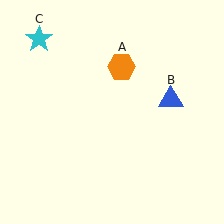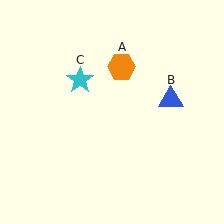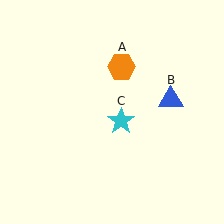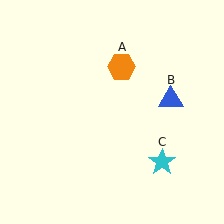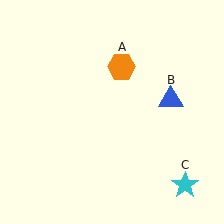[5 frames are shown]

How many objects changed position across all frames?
1 object changed position: cyan star (object C).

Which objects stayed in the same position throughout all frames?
Orange hexagon (object A) and blue triangle (object B) remained stationary.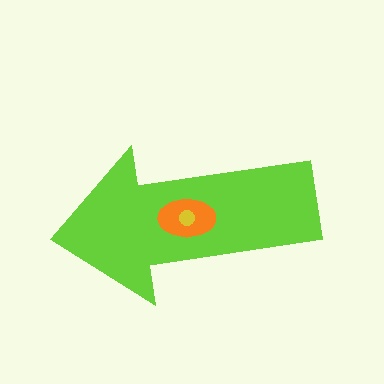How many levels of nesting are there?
3.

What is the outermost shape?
The lime arrow.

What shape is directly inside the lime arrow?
The orange ellipse.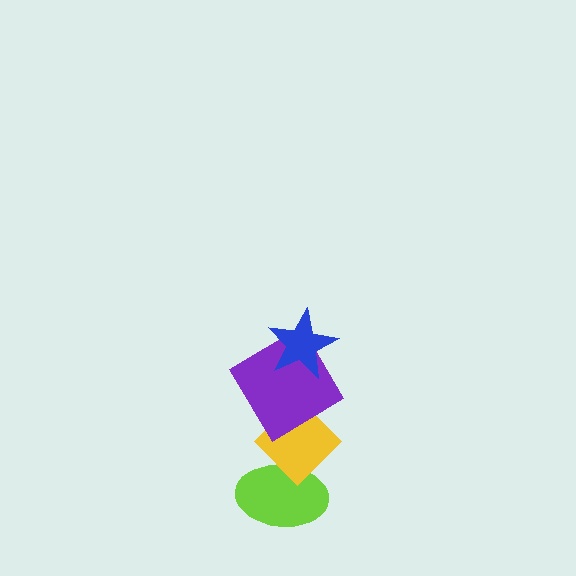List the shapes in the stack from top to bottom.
From top to bottom: the blue star, the purple diamond, the yellow diamond, the lime ellipse.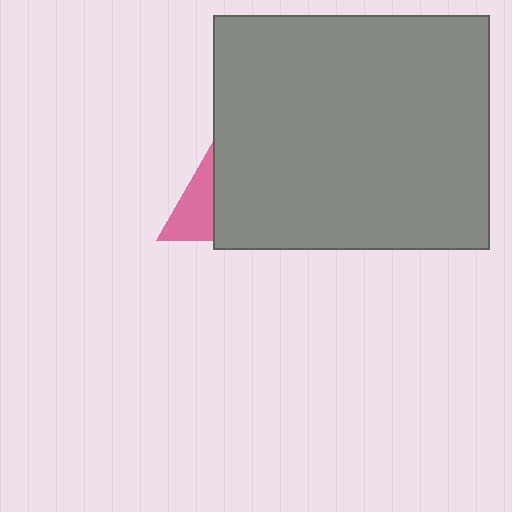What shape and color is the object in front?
The object in front is a gray rectangle.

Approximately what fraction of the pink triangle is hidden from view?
Roughly 66% of the pink triangle is hidden behind the gray rectangle.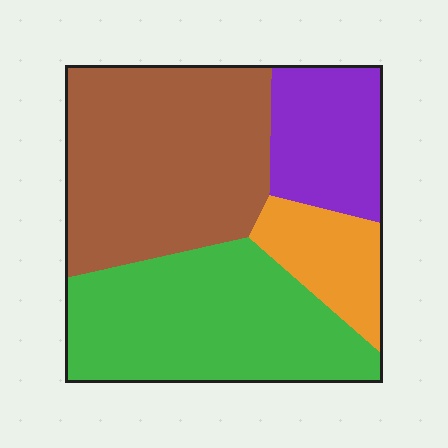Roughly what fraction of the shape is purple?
Purple takes up about one sixth (1/6) of the shape.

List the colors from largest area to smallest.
From largest to smallest: brown, green, purple, orange.